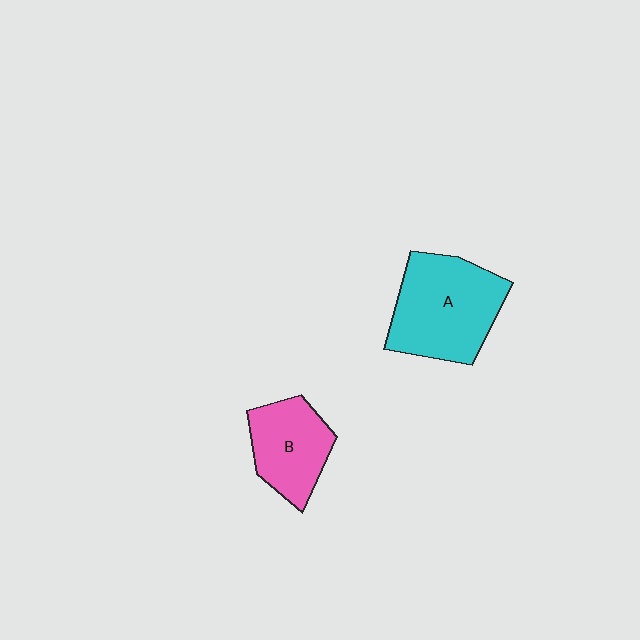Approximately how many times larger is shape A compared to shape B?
Approximately 1.5 times.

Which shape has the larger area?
Shape A (cyan).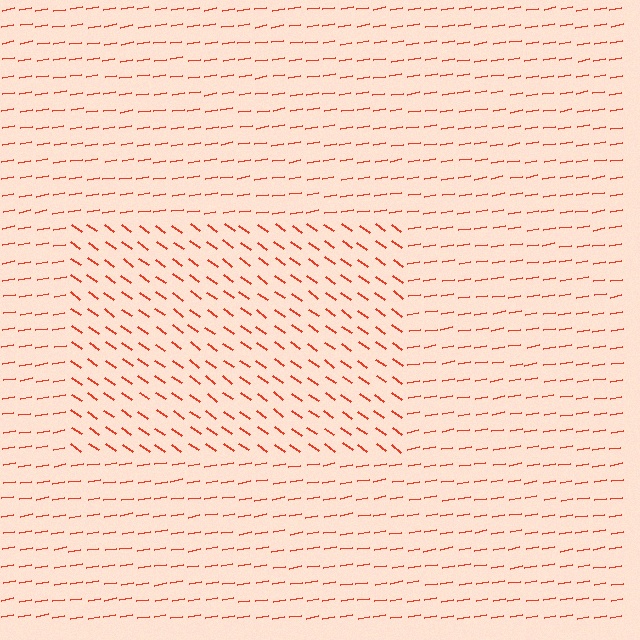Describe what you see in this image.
The image is filled with small red line segments. A rectangle region in the image has lines oriented differently from the surrounding lines, creating a visible texture boundary.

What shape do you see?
I see a rectangle.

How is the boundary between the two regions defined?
The boundary is defined purely by a change in line orientation (approximately 45 degrees difference). All lines are the same color and thickness.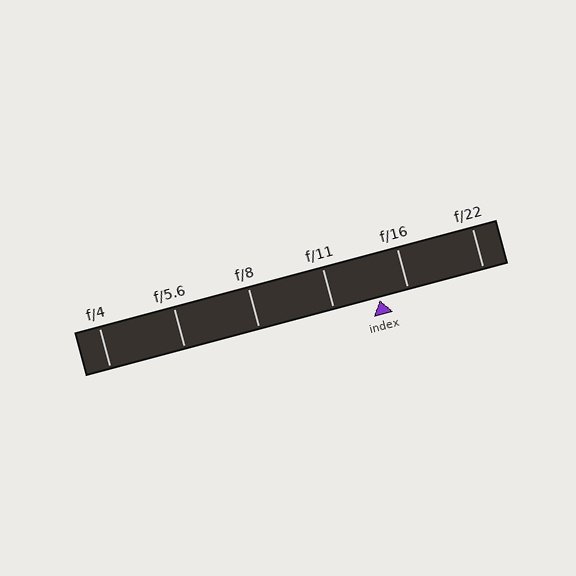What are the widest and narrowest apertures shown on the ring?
The widest aperture shown is f/4 and the narrowest is f/22.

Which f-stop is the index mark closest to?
The index mark is closest to f/16.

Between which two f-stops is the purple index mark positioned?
The index mark is between f/11 and f/16.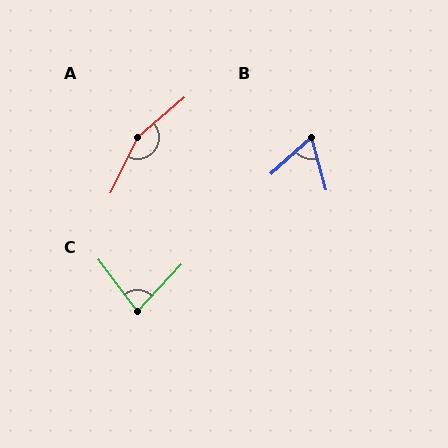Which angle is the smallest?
B, at approximately 64 degrees.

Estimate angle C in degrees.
Approximately 80 degrees.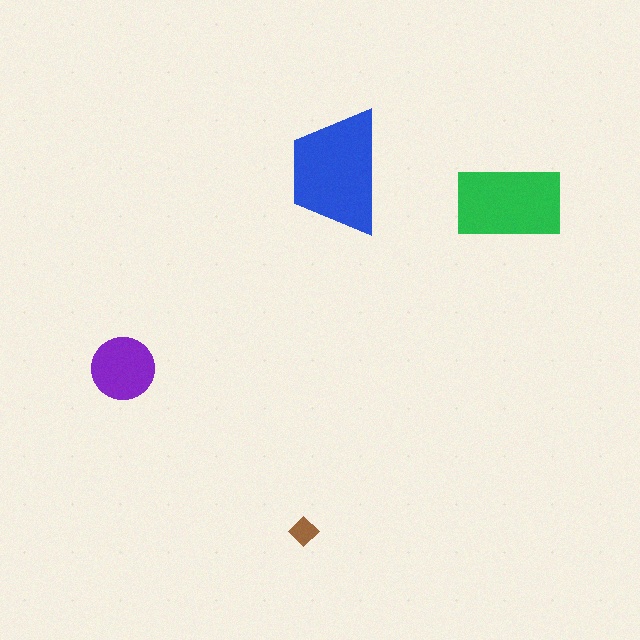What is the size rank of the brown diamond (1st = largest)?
4th.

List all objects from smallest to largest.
The brown diamond, the purple circle, the green rectangle, the blue trapezoid.